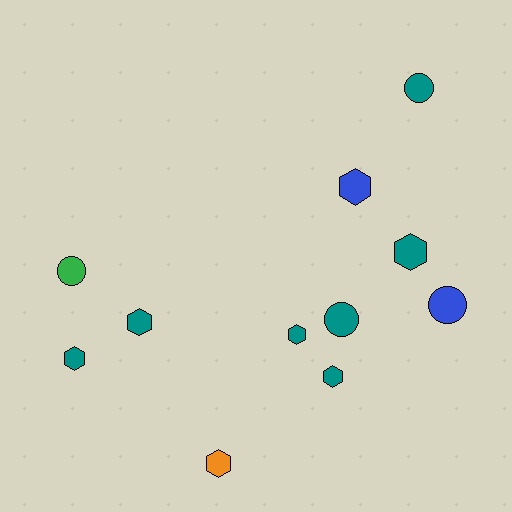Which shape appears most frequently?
Hexagon, with 7 objects.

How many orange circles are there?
There are no orange circles.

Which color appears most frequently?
Teal, with 7 objects.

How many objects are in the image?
There are 11 objects.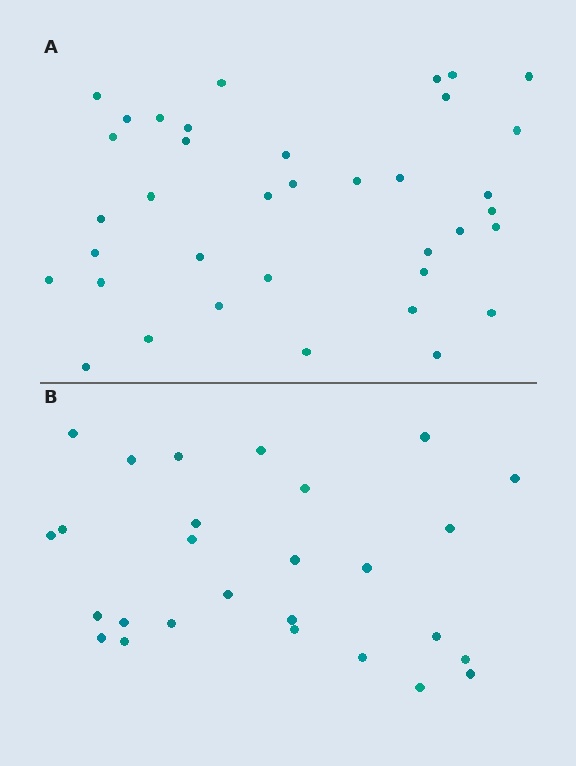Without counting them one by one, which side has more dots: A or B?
Region A (the top region) has more dots.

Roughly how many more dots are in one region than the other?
Region A has roughly 10 or so more dots than region B.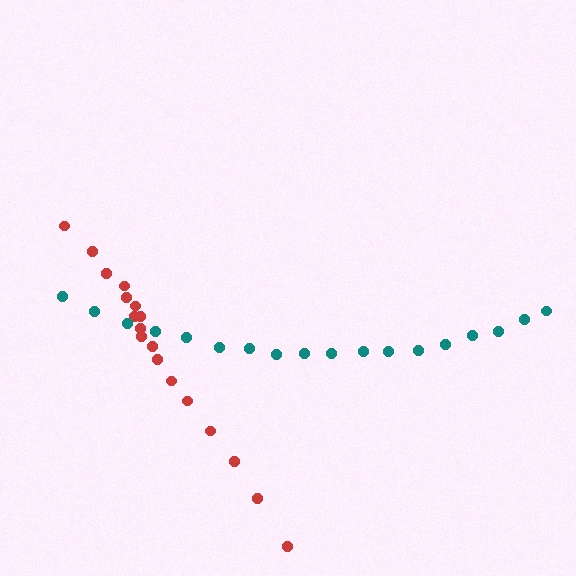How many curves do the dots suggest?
There are 2 distinct paths.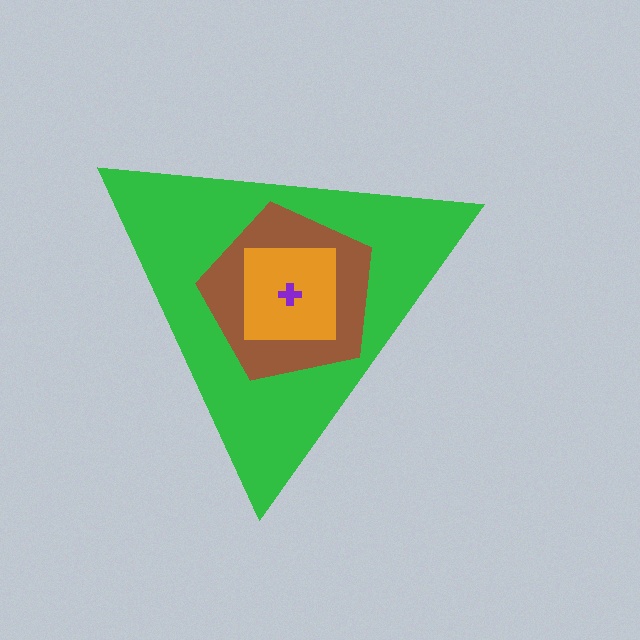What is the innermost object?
The purple cross.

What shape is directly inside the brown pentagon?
The orange square.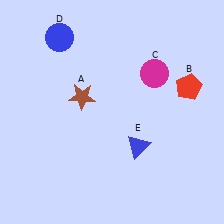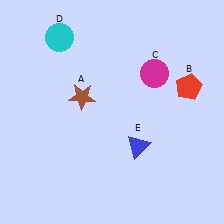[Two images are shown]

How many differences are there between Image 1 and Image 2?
There is 1 difference between the two images.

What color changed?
The circle (D) changed from blue in Image 1 to cyan in Image 2.